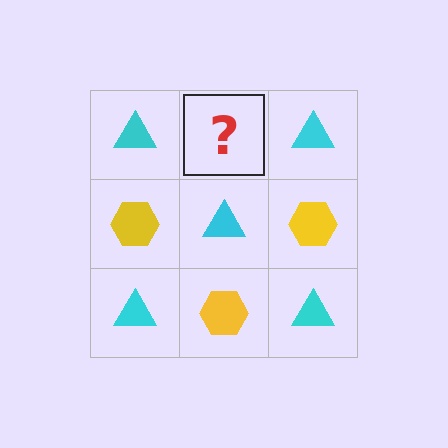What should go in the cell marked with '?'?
The missing cell should contain a yellow hexagon.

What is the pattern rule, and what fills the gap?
The rule is that it alternates cyan triangle and yellow hexagon in a checkerboard pattern. The gap should be filled with a yellow hexagon.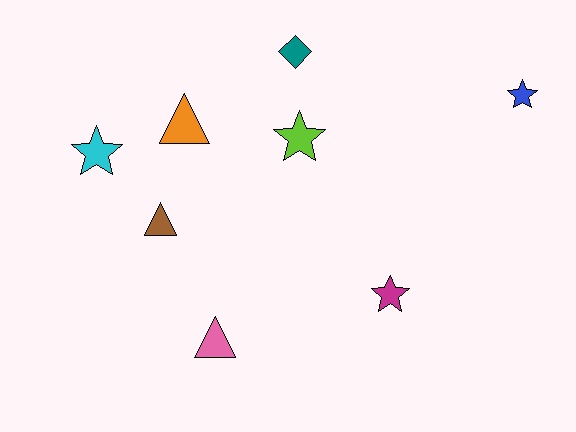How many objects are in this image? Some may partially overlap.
There are 8 objects.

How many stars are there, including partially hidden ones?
There are 4 stars.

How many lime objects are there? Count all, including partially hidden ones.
There is 1 lime object.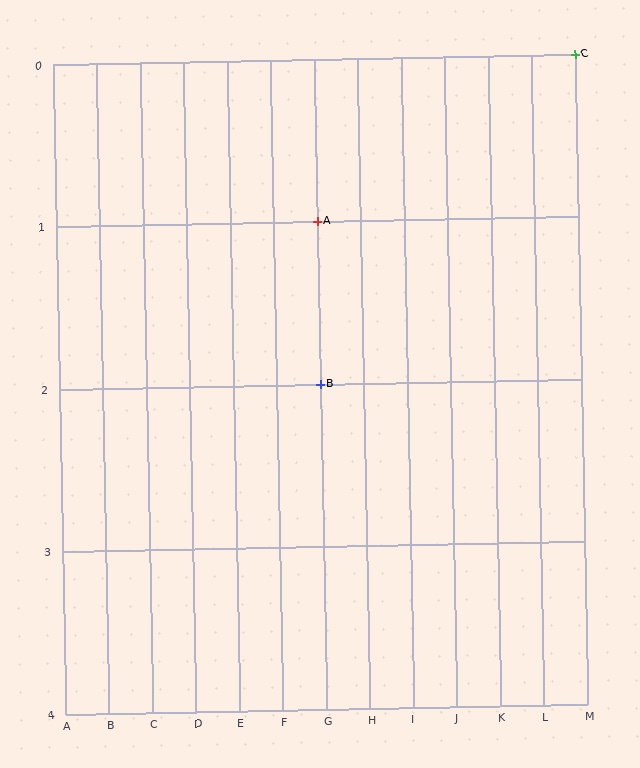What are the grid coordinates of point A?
Point A is at grid coordinates (G, 1).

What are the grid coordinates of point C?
Point C is at grid coordinates (M, 0).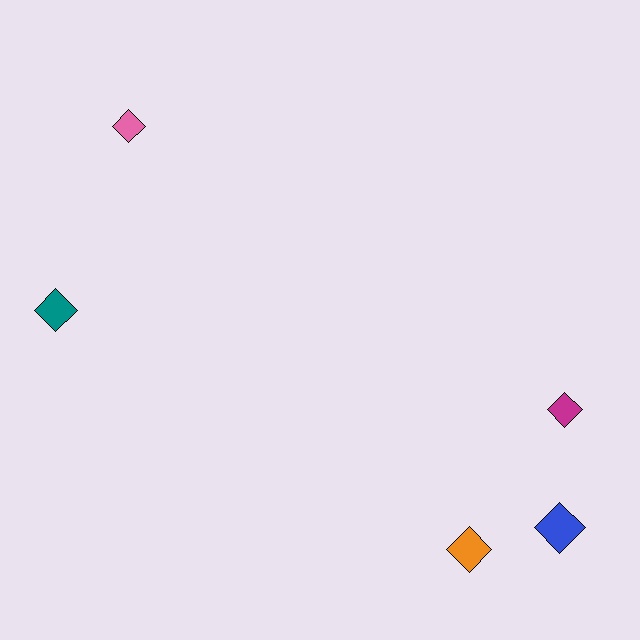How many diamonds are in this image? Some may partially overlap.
There are 5 diamonds.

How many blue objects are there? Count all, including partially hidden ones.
There is 1 blue object.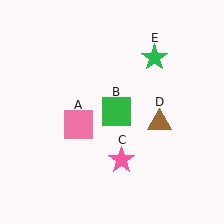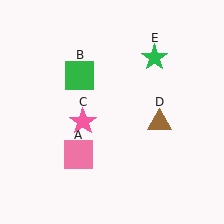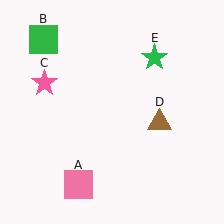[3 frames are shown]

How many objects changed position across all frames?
3 objects changed position: pink square (object A), green square (object B), pink star (object C).